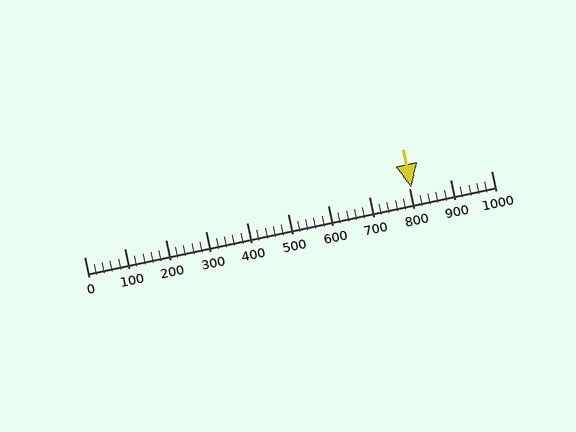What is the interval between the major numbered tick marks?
The major tick marks are spaced 100 units apart.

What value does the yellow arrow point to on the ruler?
The yellow arrow points to approximately 803.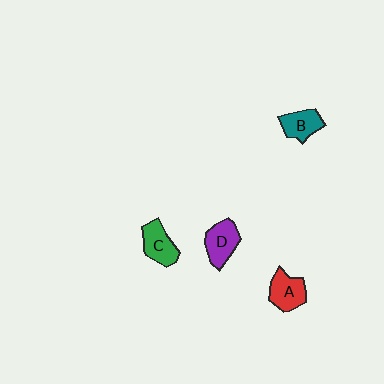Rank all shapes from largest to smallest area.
From largest to smallest: D (purple), A (red), C (green), B (teal).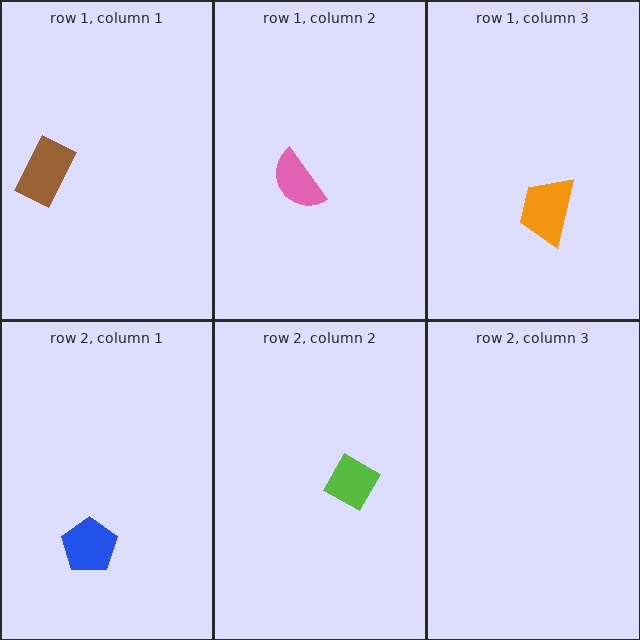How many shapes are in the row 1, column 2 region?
1.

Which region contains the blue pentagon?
The row 2, column 1 region.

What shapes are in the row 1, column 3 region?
The orange trapezoid.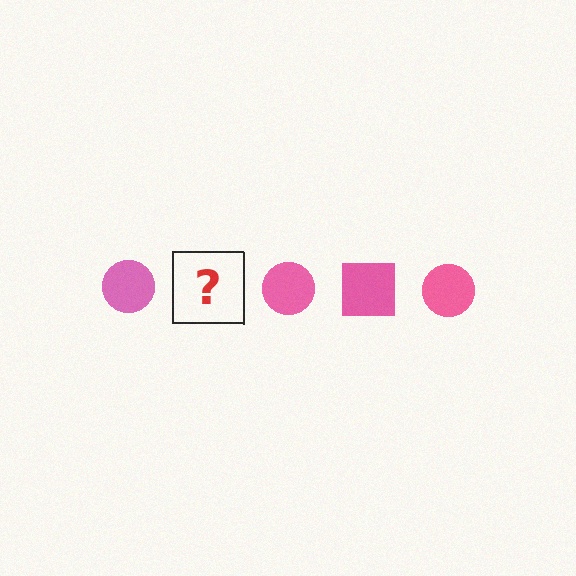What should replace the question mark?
The question mark should be replaced with a pink square.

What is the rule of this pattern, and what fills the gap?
The rule is that the pattern cycles through circle, square shapes in pink. The gap should be filled with a pink square.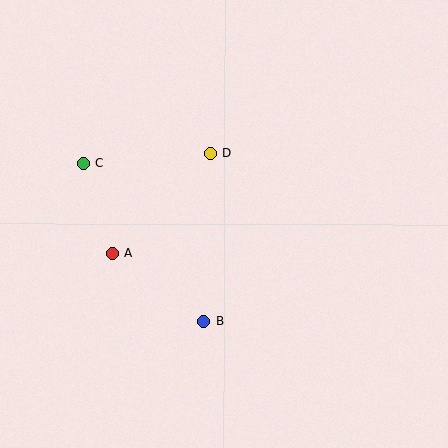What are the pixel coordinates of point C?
Point C is at (83, 163).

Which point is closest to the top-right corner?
Point D is closest to the top-right corner.